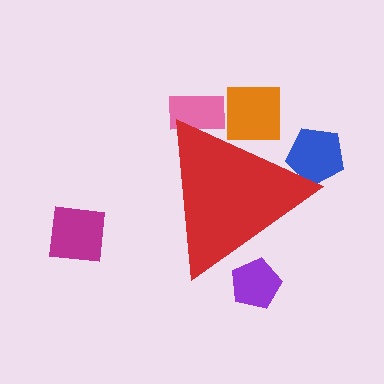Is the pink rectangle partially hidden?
Yes, the pink rectangle is partially hidden behind the red triangle.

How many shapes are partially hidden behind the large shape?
4 shapes are partially hidden.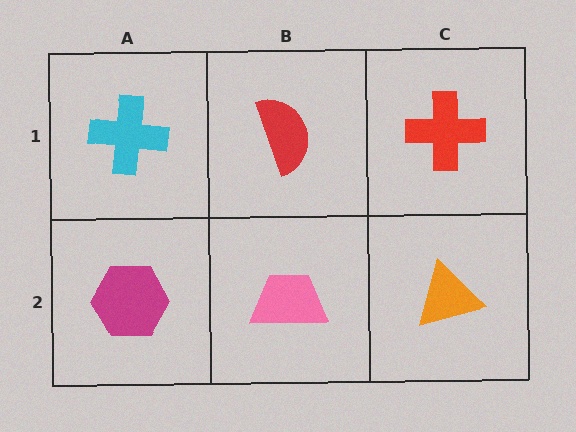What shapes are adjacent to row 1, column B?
A pink trapezoid (row 2, column B), a cyan cross (row 1, column A), a red cross (row 1, column C).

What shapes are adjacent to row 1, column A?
A magenta hexagon (row 2, column A), a red semicircle (row 1, column B).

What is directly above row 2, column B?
A red semicircle.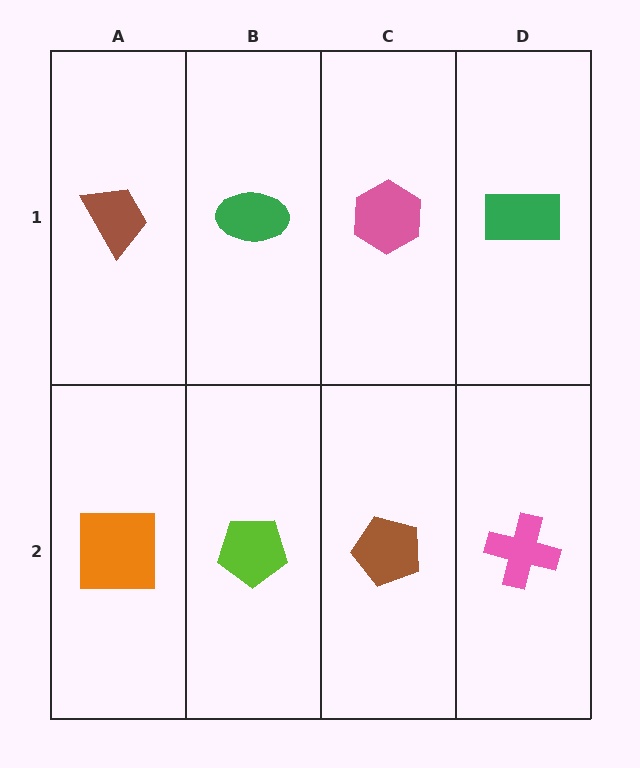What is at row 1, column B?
A green ellipse.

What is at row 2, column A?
An orange square.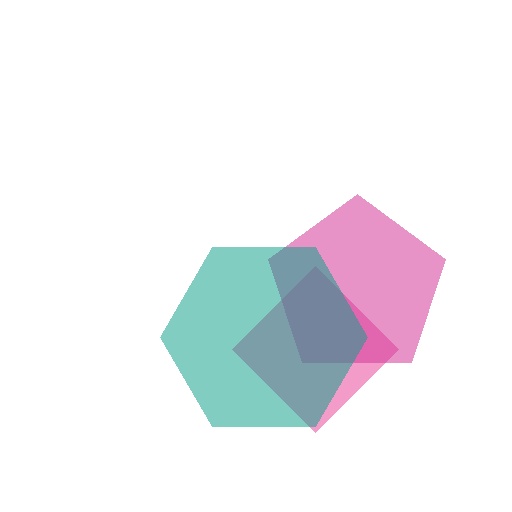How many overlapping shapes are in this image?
There are 3 overlapping shapes in the image.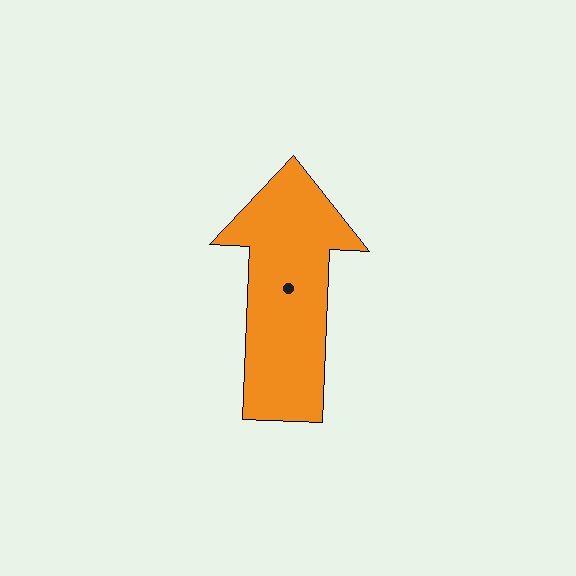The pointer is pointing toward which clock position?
Roughly 12 o'clock.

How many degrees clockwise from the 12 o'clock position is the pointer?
Approximately 2 degrees.